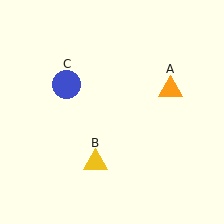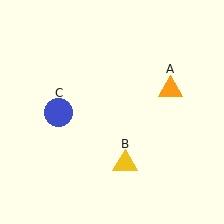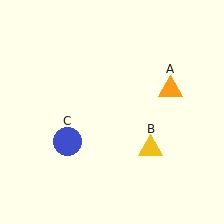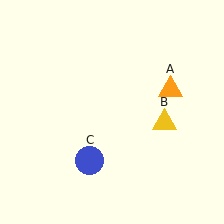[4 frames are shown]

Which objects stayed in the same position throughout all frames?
Orange triangle (object A) remained stationary.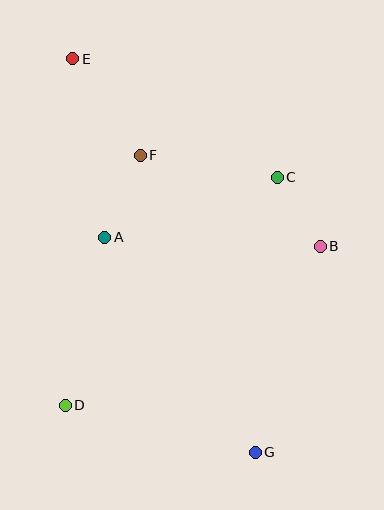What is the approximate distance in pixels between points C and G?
The distance between C and G is approximately 276 pixels.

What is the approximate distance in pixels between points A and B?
The distance between A and B is approximately 216 pixels.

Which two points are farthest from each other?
Points E and G are farthest from each other.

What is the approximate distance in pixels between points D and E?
The distance between D and E is approximately 346 pixels.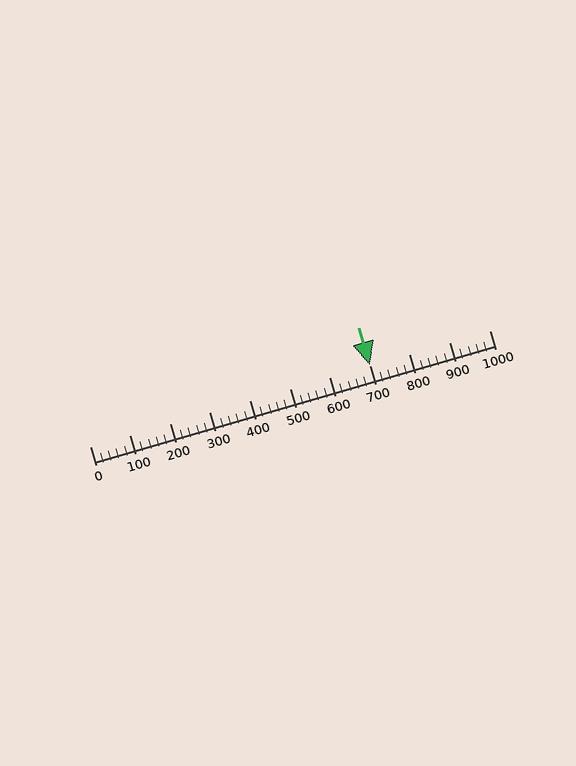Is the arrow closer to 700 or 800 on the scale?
The arrow is closer to 700.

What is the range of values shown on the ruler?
The ruler shows values from 0 to 1000.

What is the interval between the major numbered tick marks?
The major tick marks are spaced 100 units apart.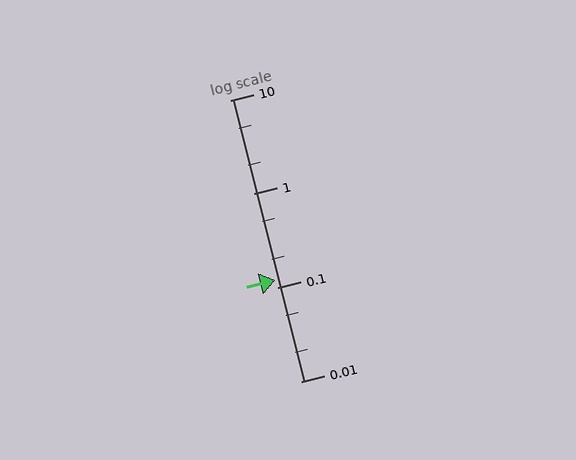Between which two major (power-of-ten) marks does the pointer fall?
The pointer is between 0.1 and 1.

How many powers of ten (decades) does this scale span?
The scale spans 3 decades, from 0.01 to 10.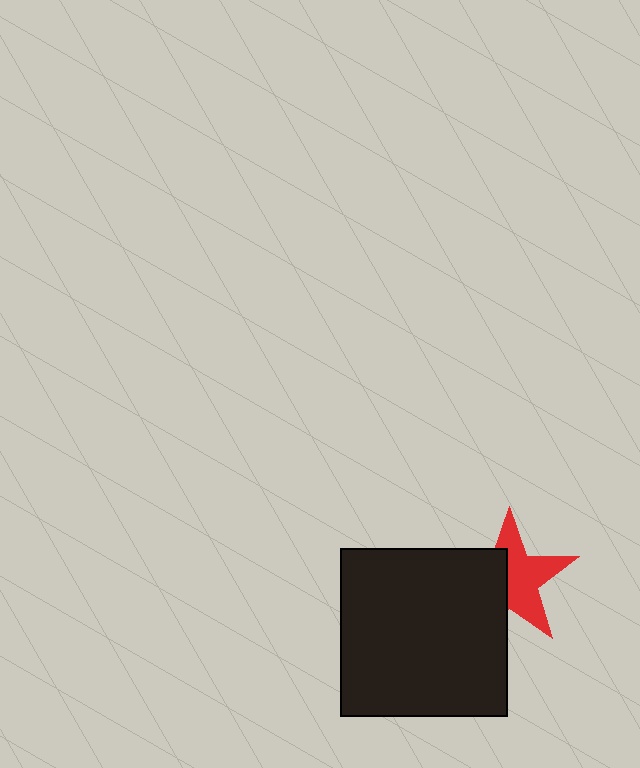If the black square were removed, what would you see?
You would see the complete red star.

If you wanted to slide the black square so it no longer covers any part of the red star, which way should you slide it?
Slide it left — that is the most direct way to separate the two shapes.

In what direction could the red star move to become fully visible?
The red star could move right. That would shift it out from behind the black square entirely.